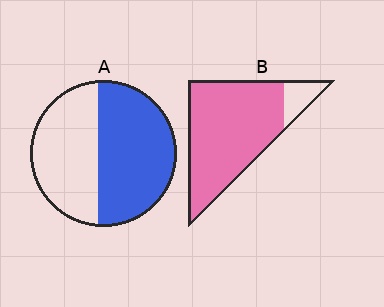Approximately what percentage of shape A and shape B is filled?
A is approximately 55% and B is approximately 90%.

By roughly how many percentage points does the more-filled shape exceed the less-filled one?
By roughly 35 percentage points (B over A).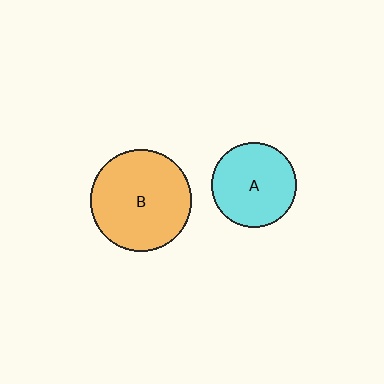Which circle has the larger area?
Circle B (orange).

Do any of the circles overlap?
No, none of the circles overlap.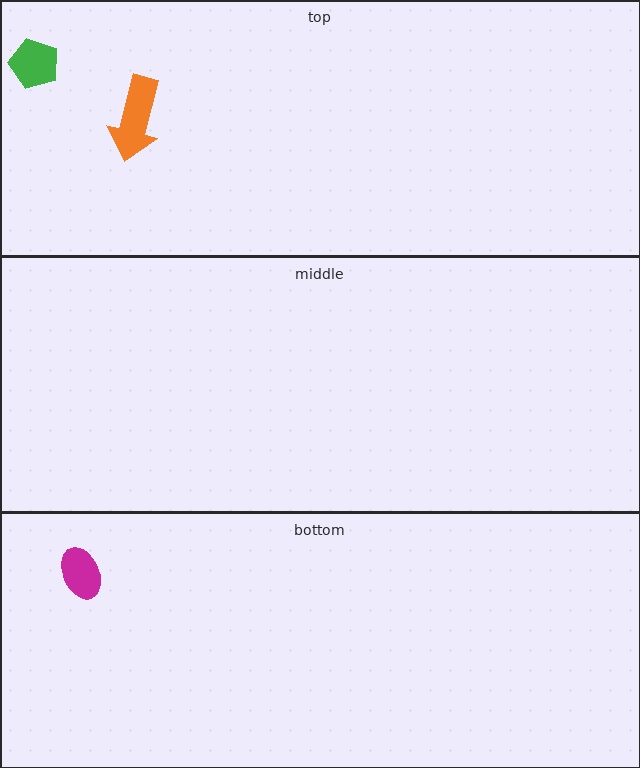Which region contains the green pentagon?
The top region.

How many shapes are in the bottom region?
1.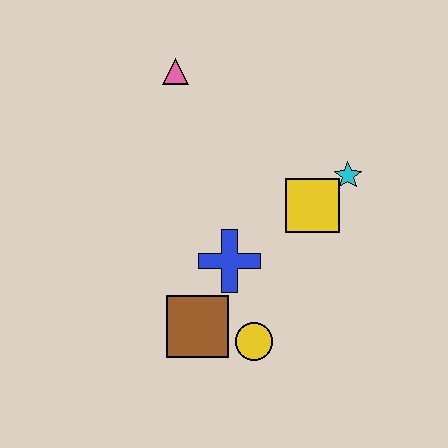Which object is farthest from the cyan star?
The brown square is farthest from the cyan star.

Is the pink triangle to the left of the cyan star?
Yes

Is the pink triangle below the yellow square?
No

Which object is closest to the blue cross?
The brown square is closest to the blue cross.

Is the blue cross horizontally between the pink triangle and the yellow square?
Yes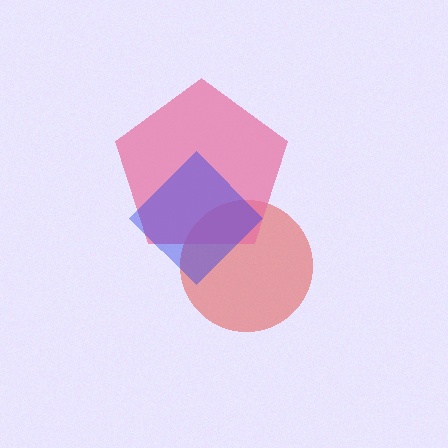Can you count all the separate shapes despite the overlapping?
Yes, there are 3 separate shapes.